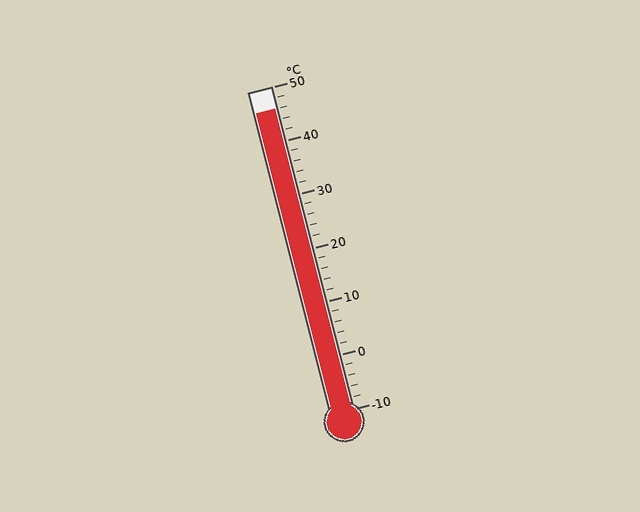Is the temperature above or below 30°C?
The temperature is above 30°C.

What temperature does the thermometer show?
The thermometer shows approximately 46°C.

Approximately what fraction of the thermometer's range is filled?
The thermometer is filled to approximately 95% of its range.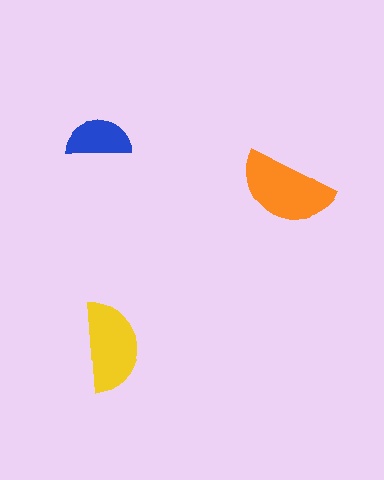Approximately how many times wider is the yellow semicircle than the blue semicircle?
About 1.5 times wider.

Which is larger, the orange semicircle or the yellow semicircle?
The orange one.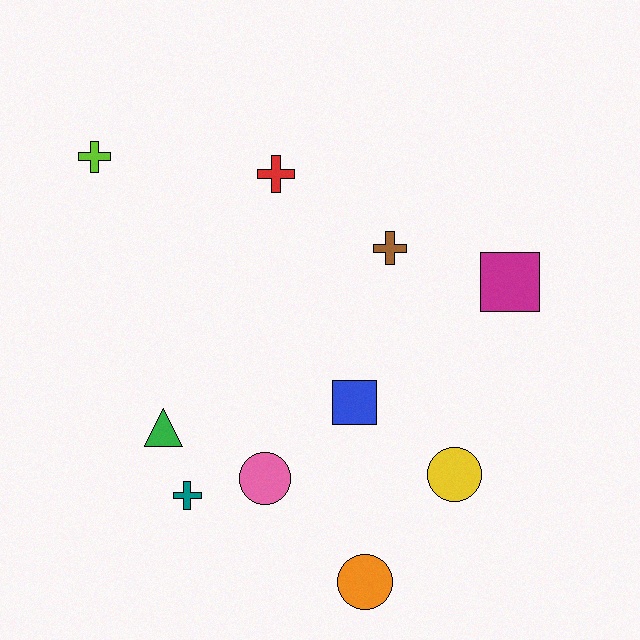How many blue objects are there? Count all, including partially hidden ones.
There is 1 blue object.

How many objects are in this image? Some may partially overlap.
There are 10 objects.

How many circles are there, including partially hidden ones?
There are 3 circles.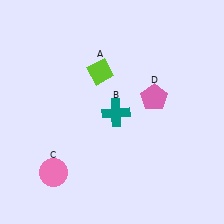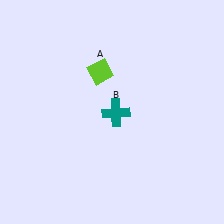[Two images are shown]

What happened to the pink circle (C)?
The pink circle (C) was removed in Image 2. It was in the bottom-left area of Image 1.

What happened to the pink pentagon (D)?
The pink pentagon (D) was removed in Image 2. It was in the top-right area of Image 1.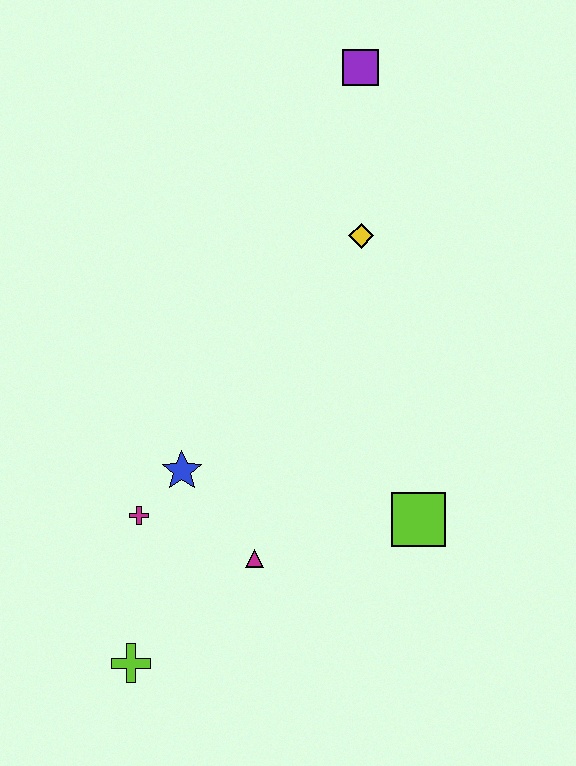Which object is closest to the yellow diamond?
The purple square is closest to the yellow diamond.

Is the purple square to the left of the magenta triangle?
No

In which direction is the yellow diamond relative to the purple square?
The yellow diamond is below the purple square.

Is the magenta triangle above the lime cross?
Yes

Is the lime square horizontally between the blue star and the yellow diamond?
No